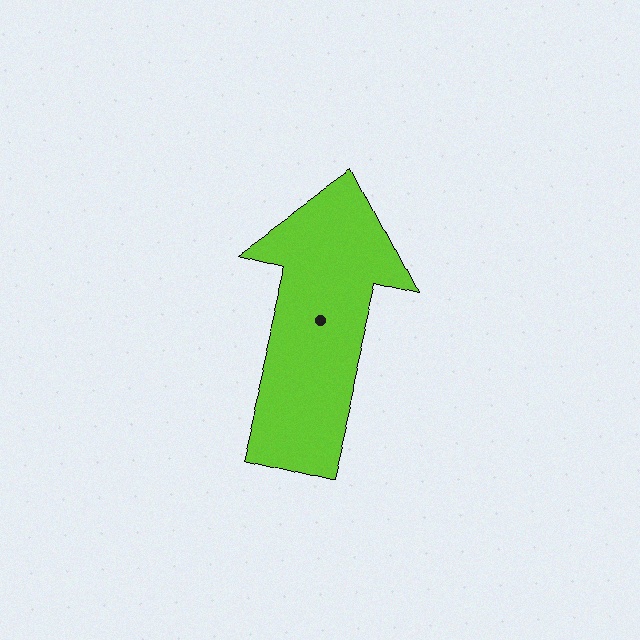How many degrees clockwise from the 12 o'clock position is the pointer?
Approximately 14 degrees.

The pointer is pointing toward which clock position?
Roughly 12 o'clock.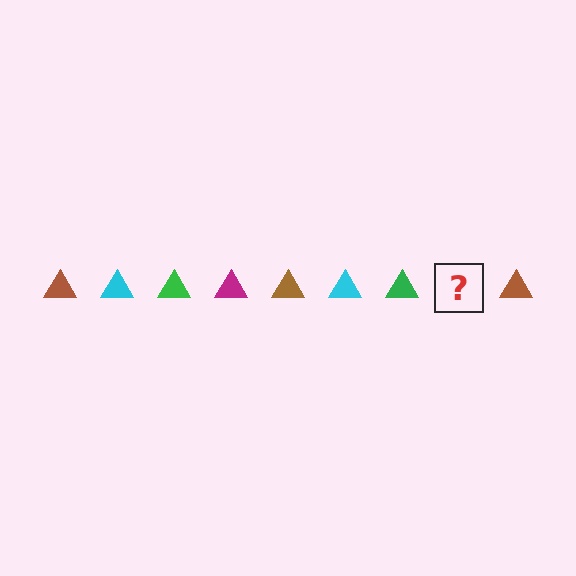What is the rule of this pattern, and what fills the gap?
The rule is that the pattern cycles through brown, cyan, green, magenta triangles. The gap should be filled with a magenta triangle.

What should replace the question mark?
The question mark should be replaced with a magenta triangle.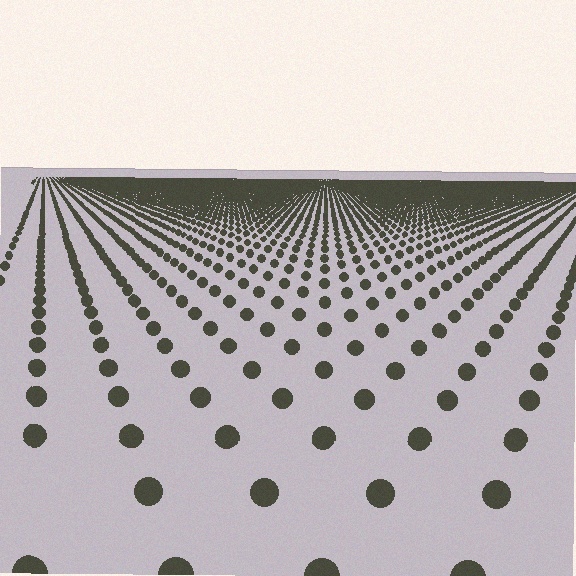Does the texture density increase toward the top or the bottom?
Density increases toward the top.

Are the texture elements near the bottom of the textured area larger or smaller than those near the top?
Larger. Near the bottom, elements are closer to the viewer and appear at a bigger on-screen size.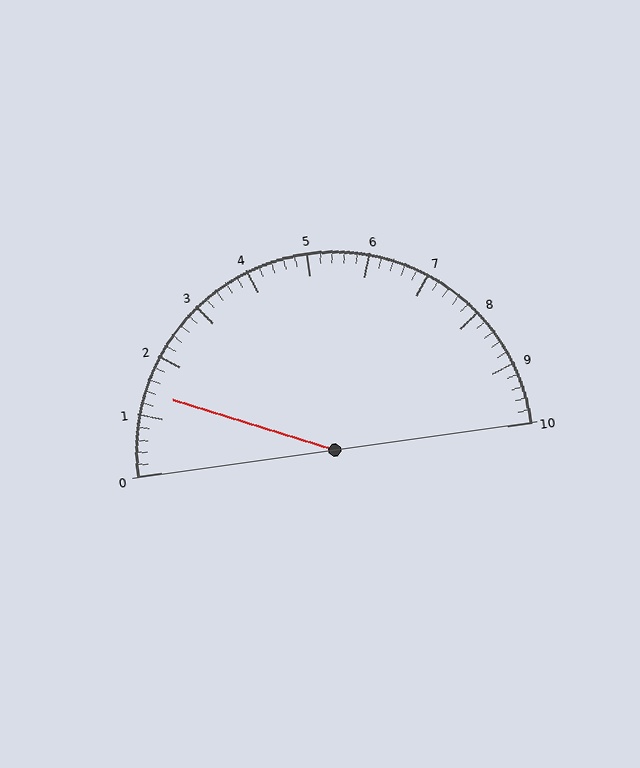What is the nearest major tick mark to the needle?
The nearest major tick mark is 1.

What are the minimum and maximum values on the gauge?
The gauge ranges from 0 to 10.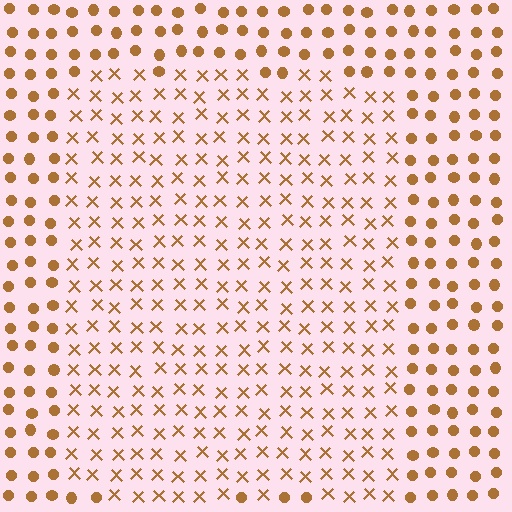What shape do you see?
I see a rectangle.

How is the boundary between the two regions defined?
The boundary is defined by a change in element shape: X marks inside vs. circles outside. All elements share the same color and spacing.